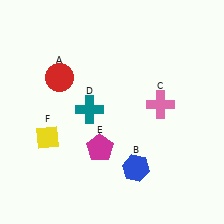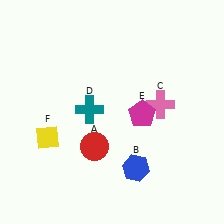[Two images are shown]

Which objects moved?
The objects that moved are: the red circle (A), the magenta pentagon (E).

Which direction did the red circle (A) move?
The red circle (A) moved down.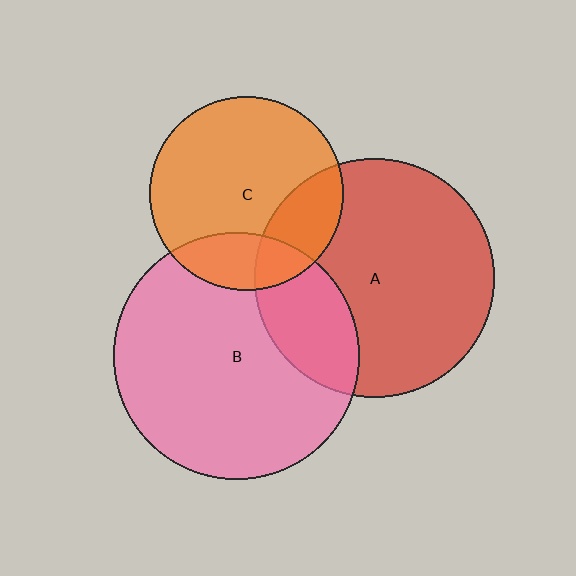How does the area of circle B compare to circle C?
Approximately 1.6 times.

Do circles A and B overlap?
Yes.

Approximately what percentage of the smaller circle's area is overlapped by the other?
Approximately 25%.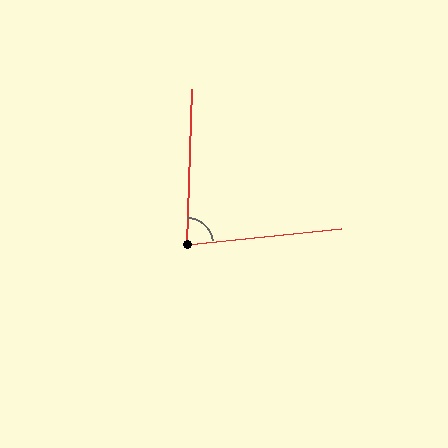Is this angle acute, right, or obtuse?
It is acute.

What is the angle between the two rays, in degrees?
Approximately 82 degrees.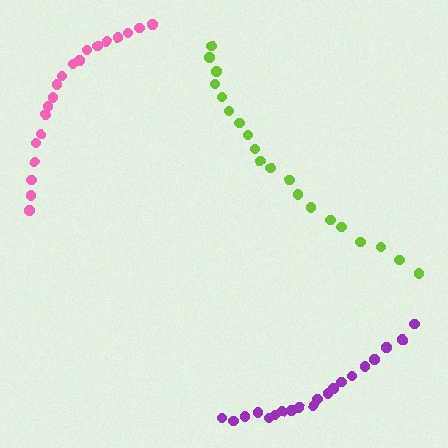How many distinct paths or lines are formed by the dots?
There are 3 distinct paths.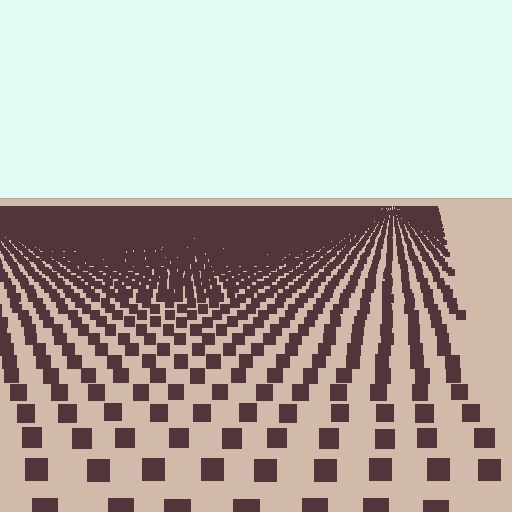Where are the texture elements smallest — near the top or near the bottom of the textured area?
Near the top.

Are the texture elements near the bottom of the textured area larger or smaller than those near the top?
Larger. Near the bottom, elements are closer to the viewer and appear at a bigger on-screen size.